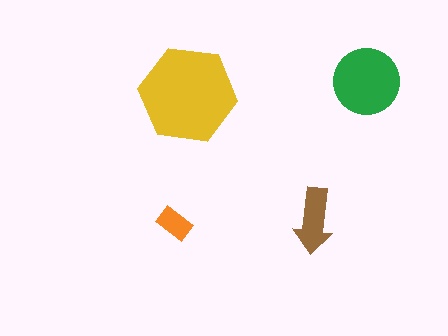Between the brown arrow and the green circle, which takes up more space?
The green circle.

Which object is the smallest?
The orange rectangle.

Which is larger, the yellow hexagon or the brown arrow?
The yellow hexagon.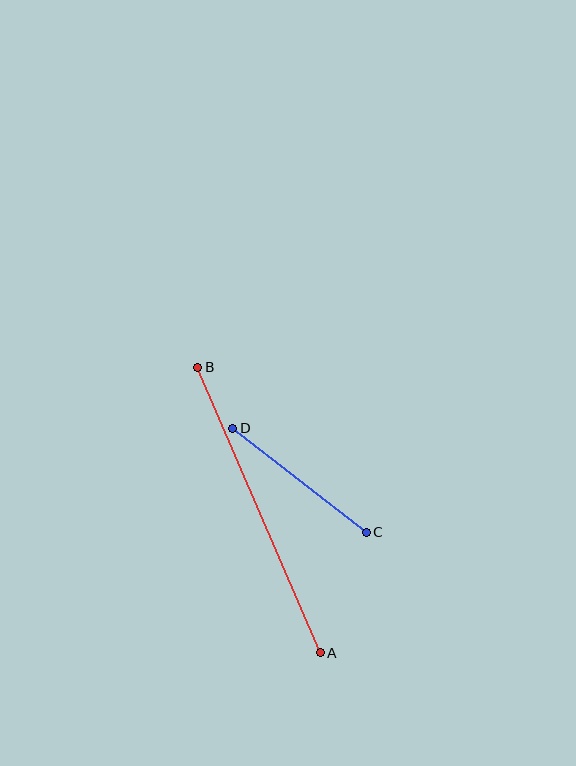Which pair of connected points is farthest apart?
Points A and B are farthest apart.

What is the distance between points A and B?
The distance is approximately 311 pixels.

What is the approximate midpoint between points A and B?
The midpoint is at approximately (259, 510) pixels.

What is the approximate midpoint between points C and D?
The midpoint is at approximately (300, 480) pixels.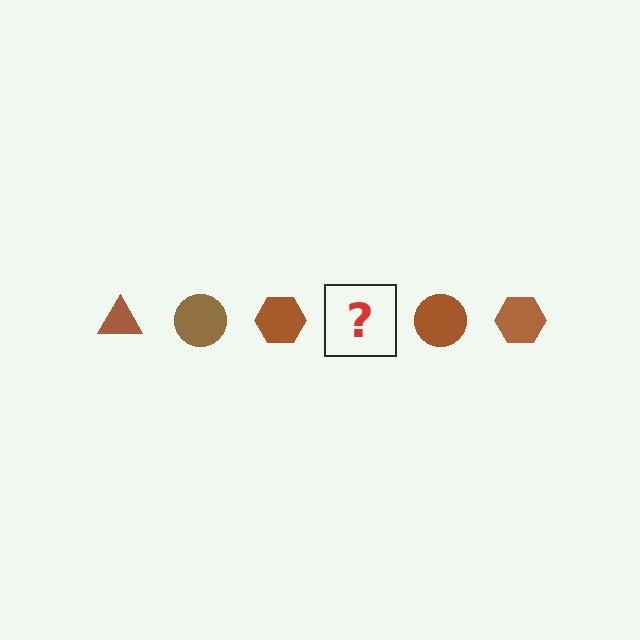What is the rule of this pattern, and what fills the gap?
The rule is that the pattern cycles through triangle, circle, hexagon shapes in brown. The gap should be filled with a brown triangle.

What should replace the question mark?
The question mark should be replaced with a brown triangle.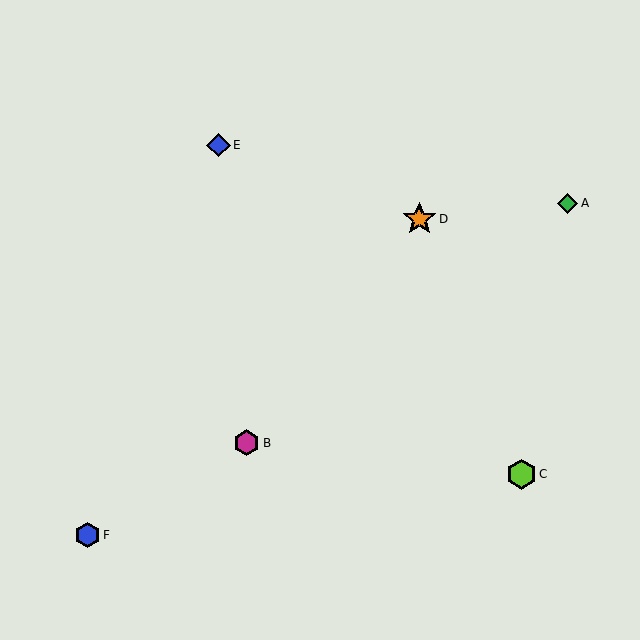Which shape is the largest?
The orange star (labeled D) is the largest.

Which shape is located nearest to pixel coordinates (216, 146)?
The blue diamond (labeled E) at (218, 145) is nearest to that location.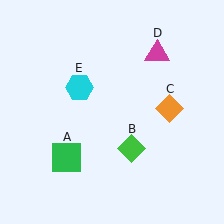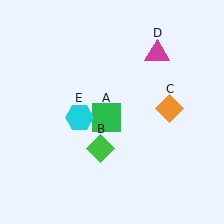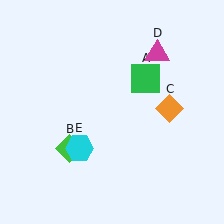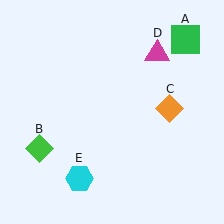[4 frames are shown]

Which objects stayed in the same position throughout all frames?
Orange diamond (object C) and magenta triangle (object D) remained stationary.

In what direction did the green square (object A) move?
The green square (object A) moved up and to the right.